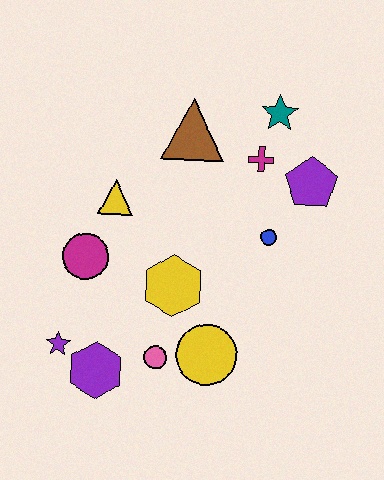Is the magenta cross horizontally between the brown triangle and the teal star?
Yes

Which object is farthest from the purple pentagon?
The purple star is farthest from the purple pentagon.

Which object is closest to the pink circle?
The yellow circle is closest to the pink circle.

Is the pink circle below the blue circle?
Yes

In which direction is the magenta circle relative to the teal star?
The magenta circle is to the left of the teal star.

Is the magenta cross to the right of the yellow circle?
Yes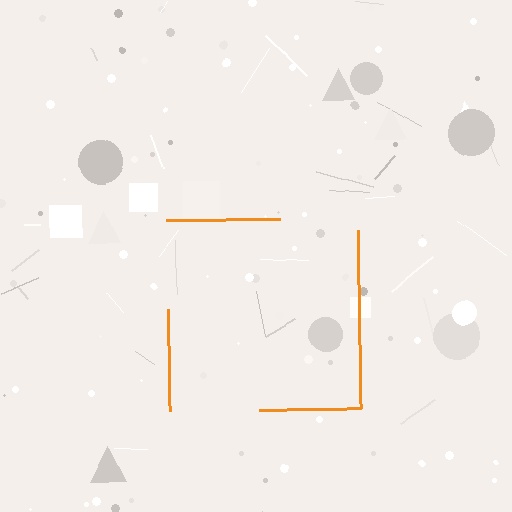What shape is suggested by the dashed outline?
The dashed outline suggests a square.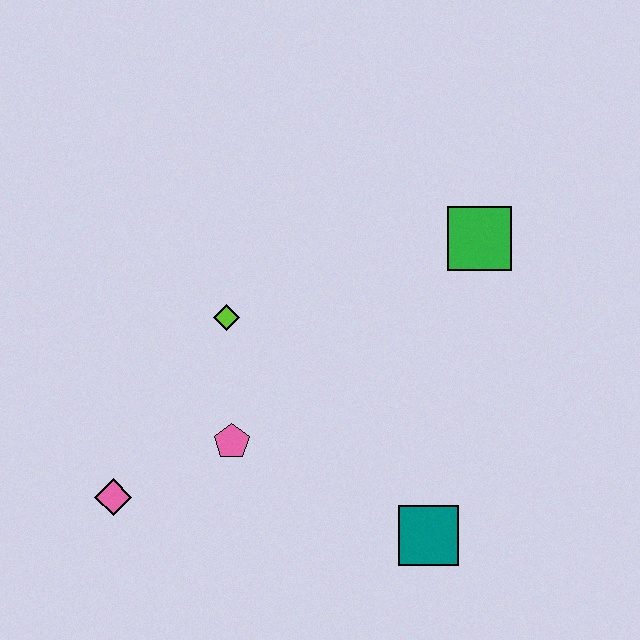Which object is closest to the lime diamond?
The pink pentagon is closest to the lime diamond.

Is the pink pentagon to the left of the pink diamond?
No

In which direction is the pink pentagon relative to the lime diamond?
The pink pentagon is below the lime diamond.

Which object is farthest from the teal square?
The pink diamond is farthest from the teal square.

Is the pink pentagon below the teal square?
No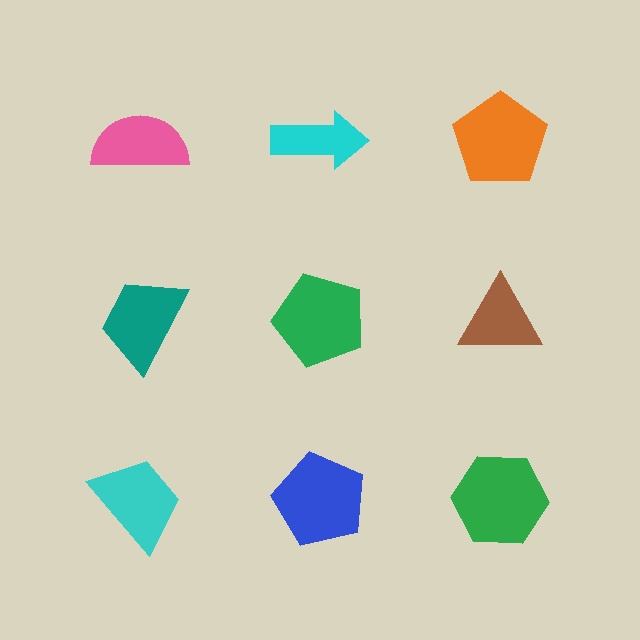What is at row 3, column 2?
A blue pentagon.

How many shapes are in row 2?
3 shapes.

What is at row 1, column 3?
An orange pentagon.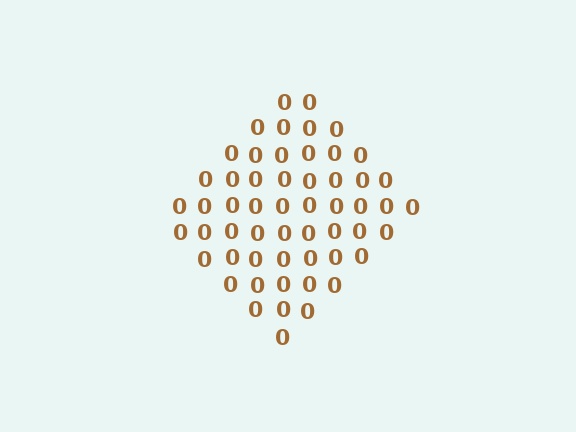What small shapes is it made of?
It is made of small digit 0's.